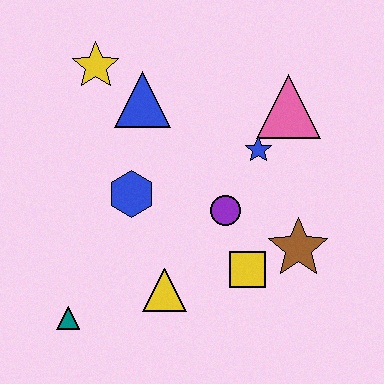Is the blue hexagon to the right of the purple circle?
No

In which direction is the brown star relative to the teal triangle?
The brown star is to the right of the teal triangle.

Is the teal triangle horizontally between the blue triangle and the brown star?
No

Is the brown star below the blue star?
Yes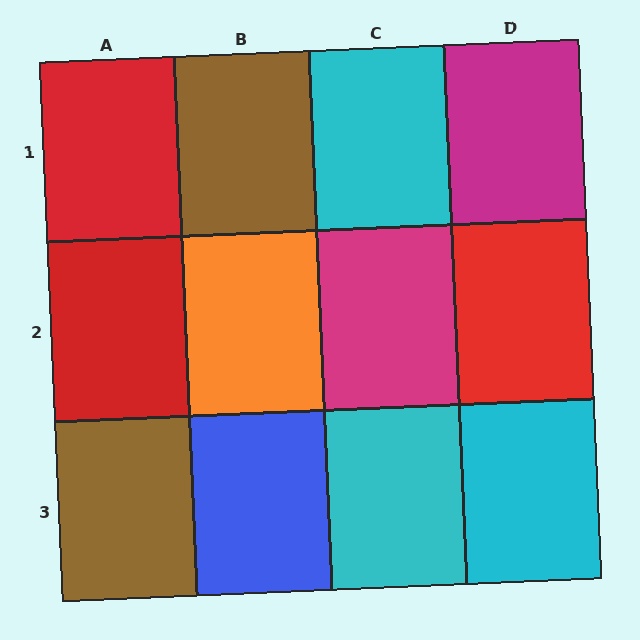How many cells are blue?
1 cell is blue.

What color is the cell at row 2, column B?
Orange.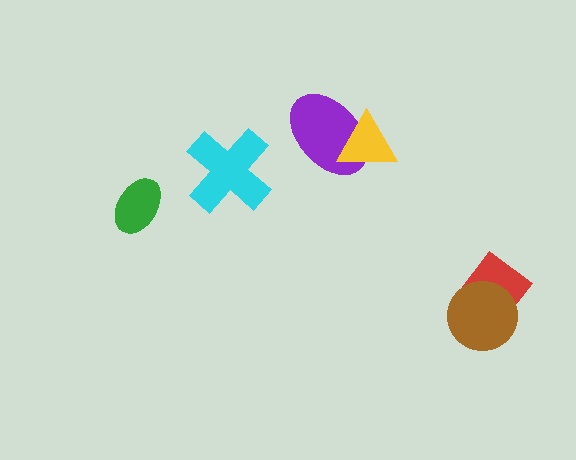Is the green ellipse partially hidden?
No, no other shape covers it.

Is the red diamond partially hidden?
Yes, it is partially covered by another shape.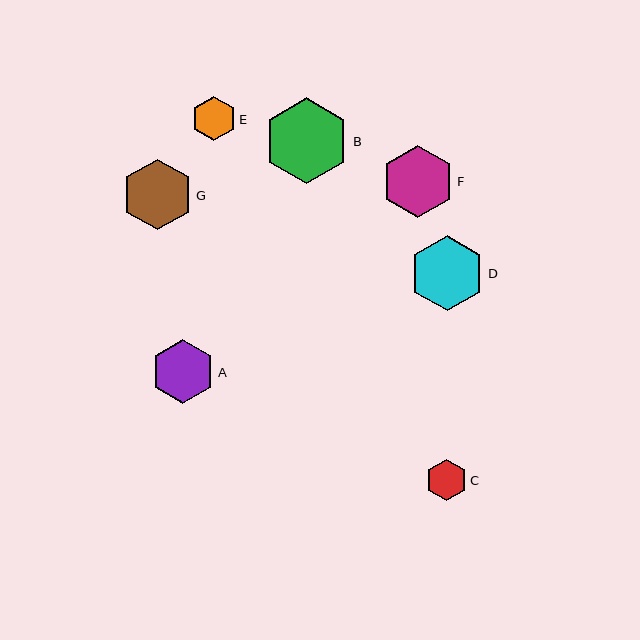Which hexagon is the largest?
Hexagon B is the largest with a size of approximately 86 pixels.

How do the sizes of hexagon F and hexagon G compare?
Hexagon F and hexagon G are approximately the same size.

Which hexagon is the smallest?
Hexagon C is the smallest with a size of approximately 42 pixels.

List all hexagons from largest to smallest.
From largest to smallest: B, D, F, G, A, E, C.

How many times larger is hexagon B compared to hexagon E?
Hexagon B is approximately 2.0 times the size of hexagon E.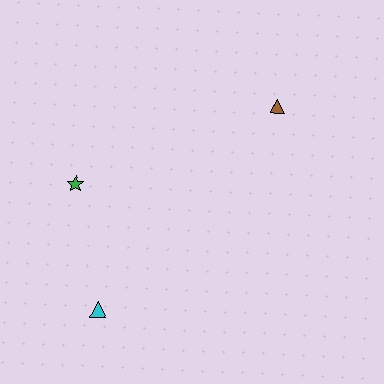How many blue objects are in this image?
There are no blue objects.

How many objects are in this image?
There are 3 objects.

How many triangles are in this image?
There are 2 triangles.